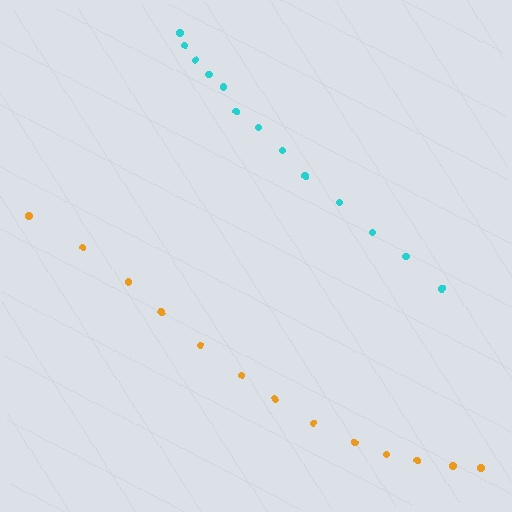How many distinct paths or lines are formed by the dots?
There are 2 distinct paths.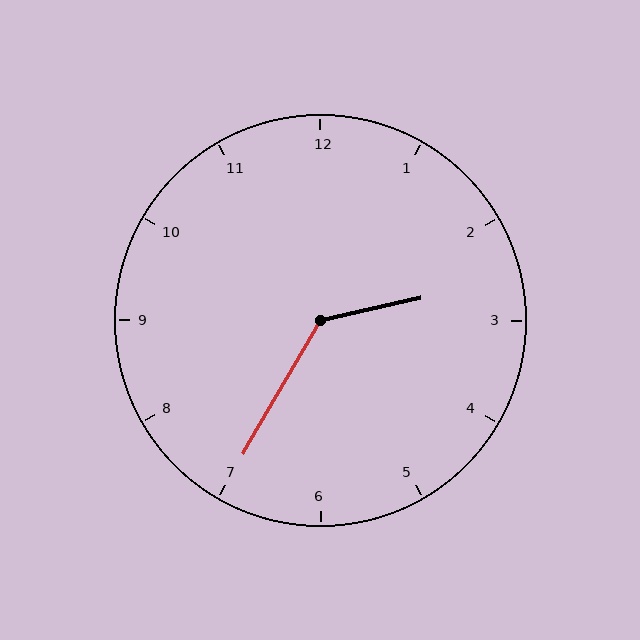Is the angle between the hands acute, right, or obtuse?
It is obtuse.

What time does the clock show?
2:35.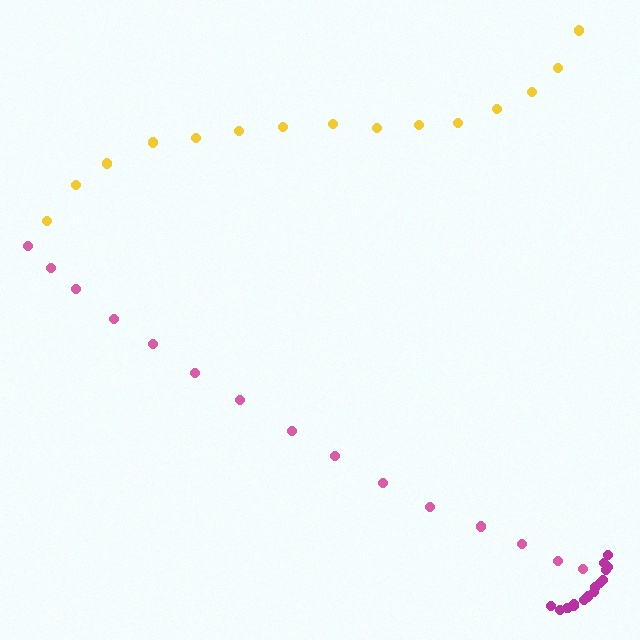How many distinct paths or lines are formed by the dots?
There are 3 distinct paths.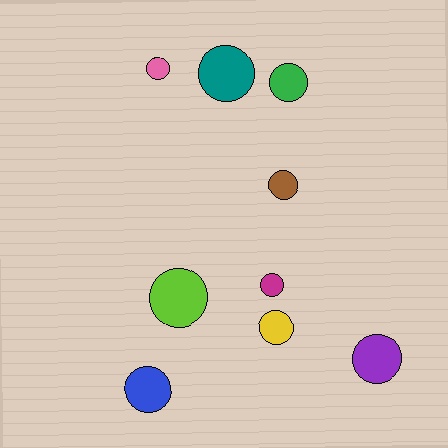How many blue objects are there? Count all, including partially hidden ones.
There is 1 blue object.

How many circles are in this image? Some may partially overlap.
There are 9 circles.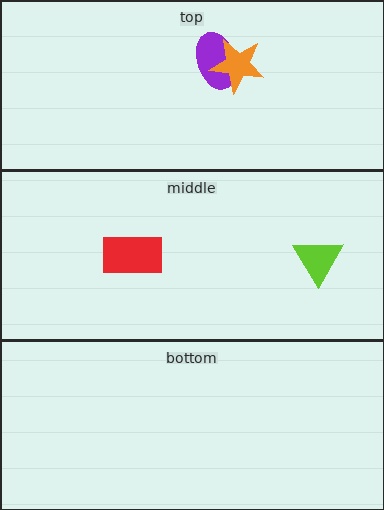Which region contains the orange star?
The top region.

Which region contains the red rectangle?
The middle region.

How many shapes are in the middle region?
2.